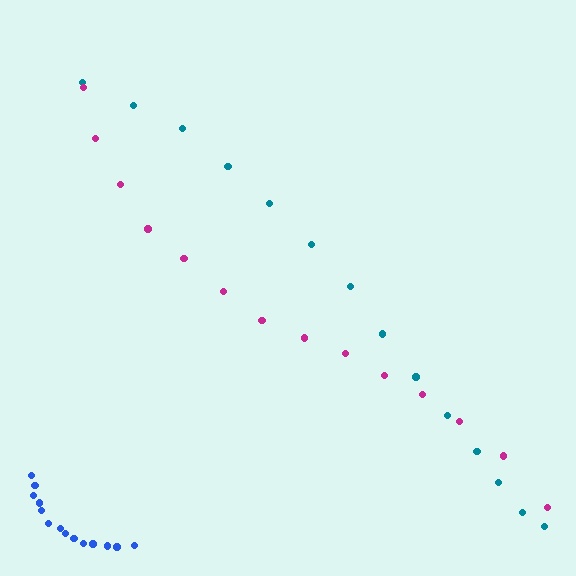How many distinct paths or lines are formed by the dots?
There are 3 distinct paths.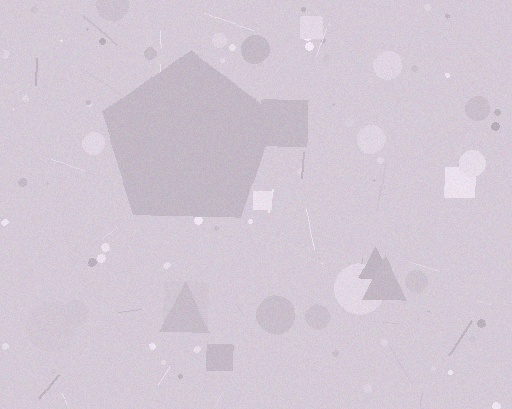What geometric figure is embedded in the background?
A pentagon is embedded in the background.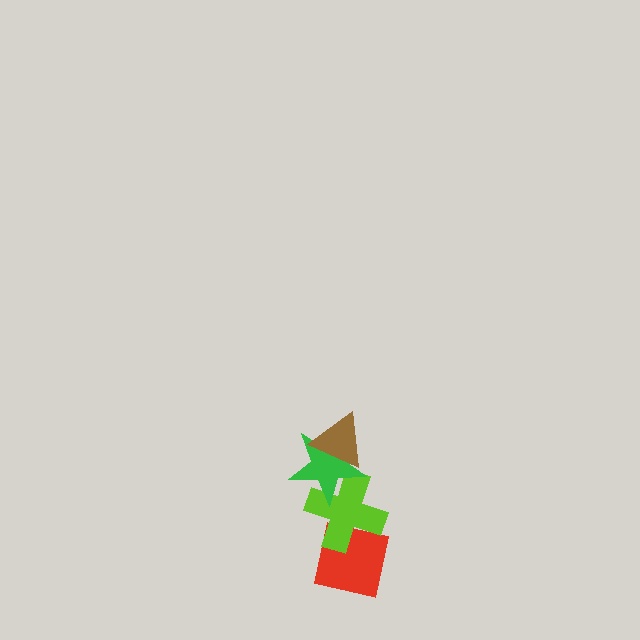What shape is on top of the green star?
The brown triangle is on top of the green star.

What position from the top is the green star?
The green star is 2nd from the top.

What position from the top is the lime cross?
The lime cross is 3rd from the top.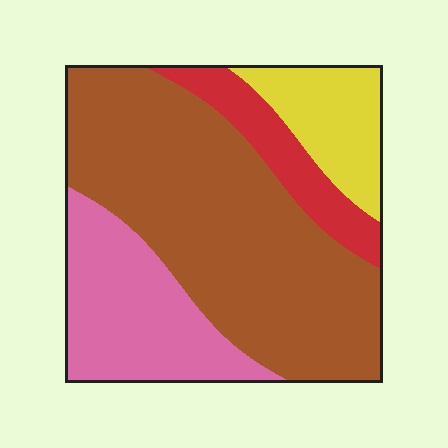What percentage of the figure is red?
Red takes up less than a sixth of the figure.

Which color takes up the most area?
Brown, at roughly 55%.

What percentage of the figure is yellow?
Yellow takes up about one eighth (1/8) of the figure.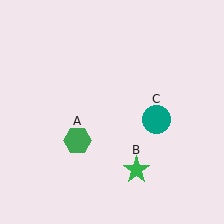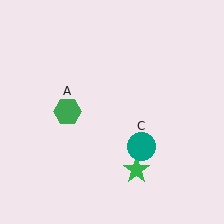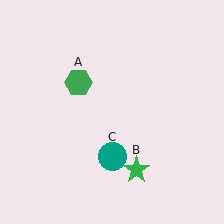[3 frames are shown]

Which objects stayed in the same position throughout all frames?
Green star (object B) remained stationary.